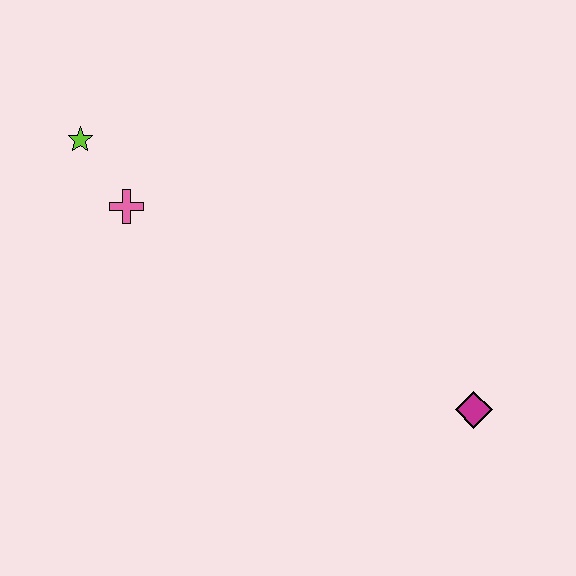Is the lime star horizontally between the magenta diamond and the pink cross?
No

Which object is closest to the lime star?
The pink cross is closest to the lime star.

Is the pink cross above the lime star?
No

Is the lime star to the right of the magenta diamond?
No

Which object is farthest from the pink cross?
The magenta diamond is farthest from the pink cross.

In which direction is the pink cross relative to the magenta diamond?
The pink cross is to the left of the magenta diamond.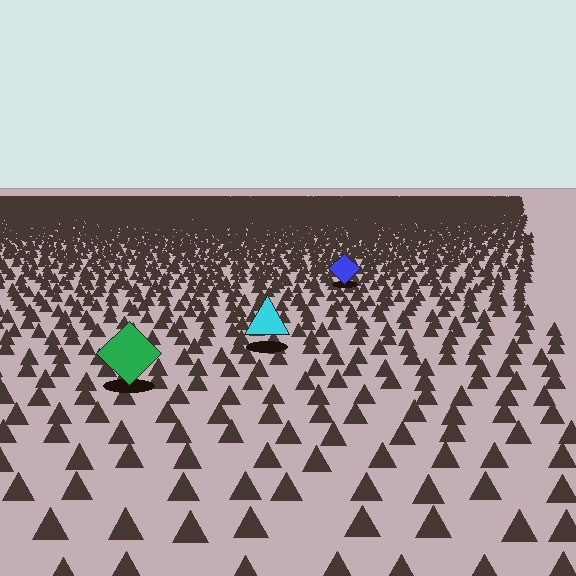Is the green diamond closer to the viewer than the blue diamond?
Yes. The green diamond is closer — you can tell from the texture gradient: the ground texture is coarser near it.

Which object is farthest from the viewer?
The blue diamond is farthest from the viewer. It appears smaller and the ground texture around it is denser.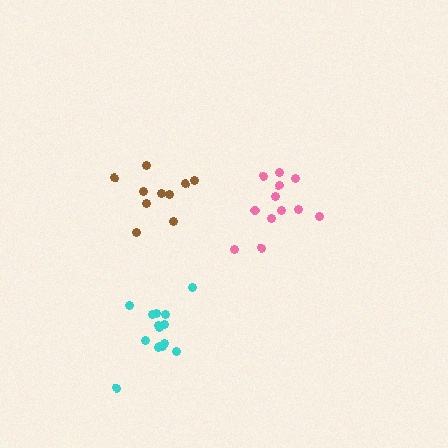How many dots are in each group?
Group 1: 12 dots, Group 2: 10 dots, Group 3: 15 dots (37 total).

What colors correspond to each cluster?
The clusters are colored: pink, brown, cyan.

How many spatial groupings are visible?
There are 3 spatial groupings.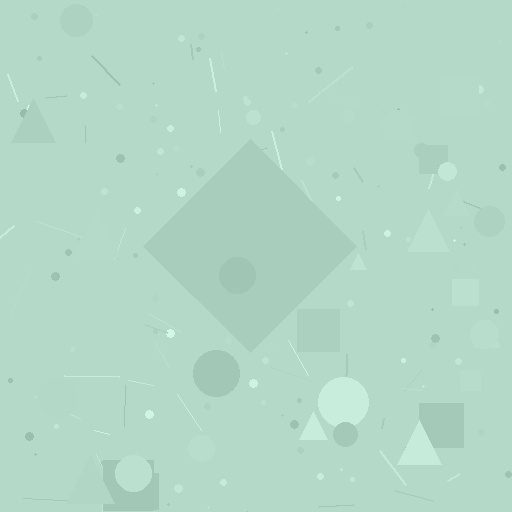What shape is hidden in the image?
A diamond is hidden in the image.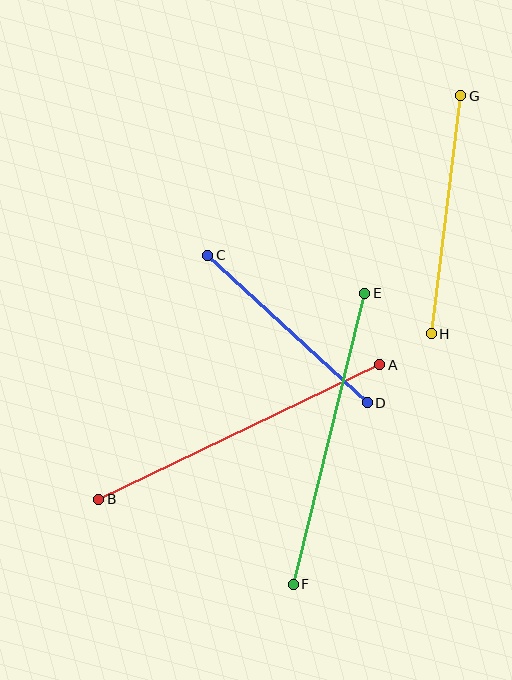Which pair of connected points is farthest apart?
Points A and B are farthest apart.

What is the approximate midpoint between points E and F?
The midpoint is at approximately (329, 439) pixels.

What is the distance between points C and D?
The distance is approximately 217 pixels.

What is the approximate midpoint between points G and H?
The midpoint is at approximately (446, 215) pixels.